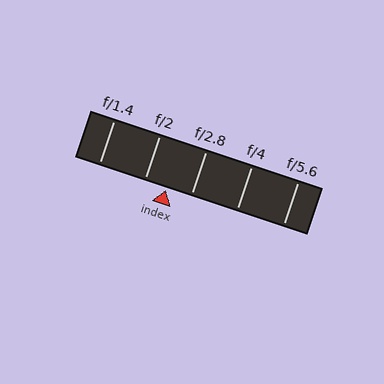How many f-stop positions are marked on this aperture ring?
There are 5 f-stop positions marked.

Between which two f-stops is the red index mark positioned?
The index mark is between f/2 and f/2.8.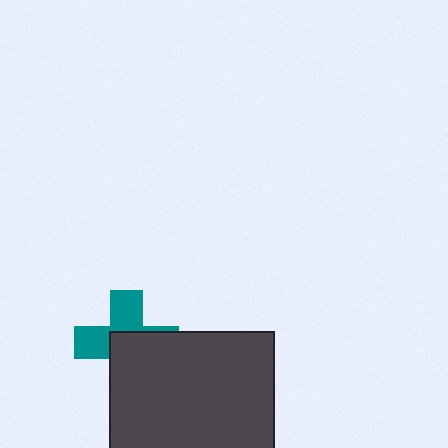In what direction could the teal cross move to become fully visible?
The teal cross could move toward the upper-left. That would shift it out from behind the dark gray rectangle entirely.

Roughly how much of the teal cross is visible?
About half of it is visible (roughly 47%).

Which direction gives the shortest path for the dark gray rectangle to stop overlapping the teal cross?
Moving toward the lower-right gives the shortest separation.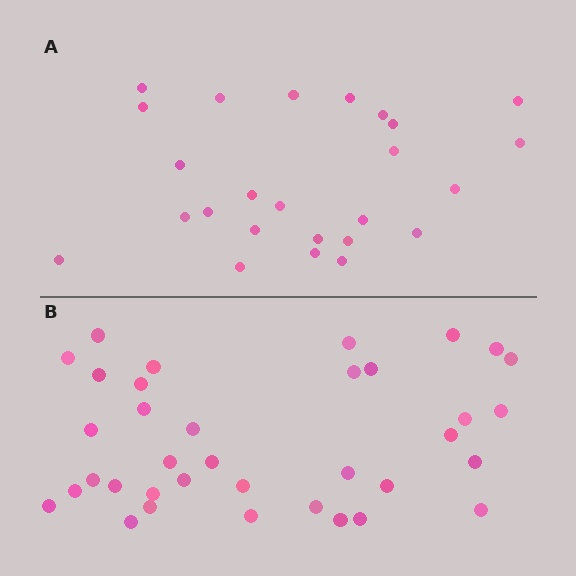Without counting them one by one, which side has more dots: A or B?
Region B (the bottom region) has more dots.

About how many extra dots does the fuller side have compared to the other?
Region B has roughly 12 or so more dots than region A.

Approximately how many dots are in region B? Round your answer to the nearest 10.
About 40 dots. (The exact count is 36, which rounds to 40.)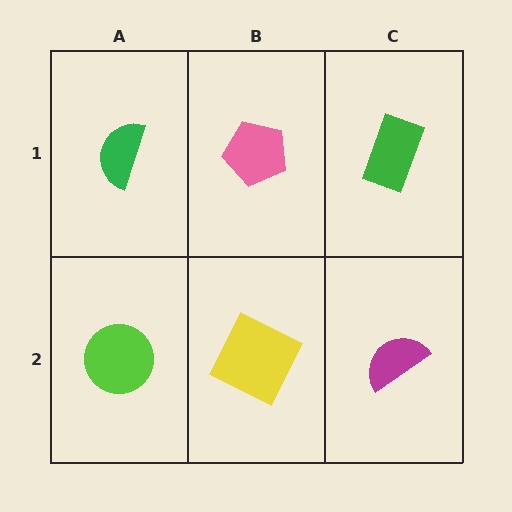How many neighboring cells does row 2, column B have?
3.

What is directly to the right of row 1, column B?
A green rectangle.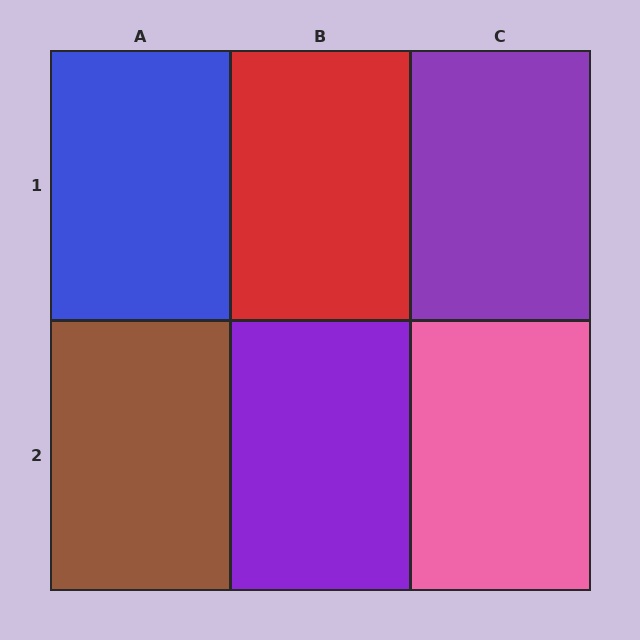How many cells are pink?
1 cell is pink.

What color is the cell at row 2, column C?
Pink.